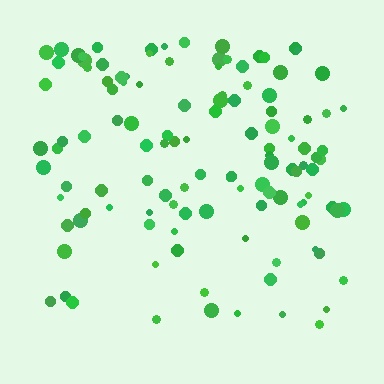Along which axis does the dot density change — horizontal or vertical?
Vertical.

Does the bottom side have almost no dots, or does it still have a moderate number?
Still a moderate number, just noticeably fewer than the top.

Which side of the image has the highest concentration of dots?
The top.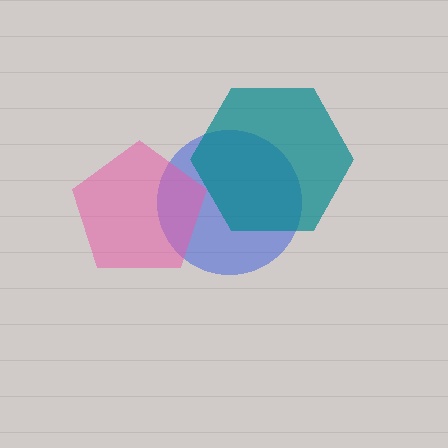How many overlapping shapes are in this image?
There are 3 overlapping shapes in the image.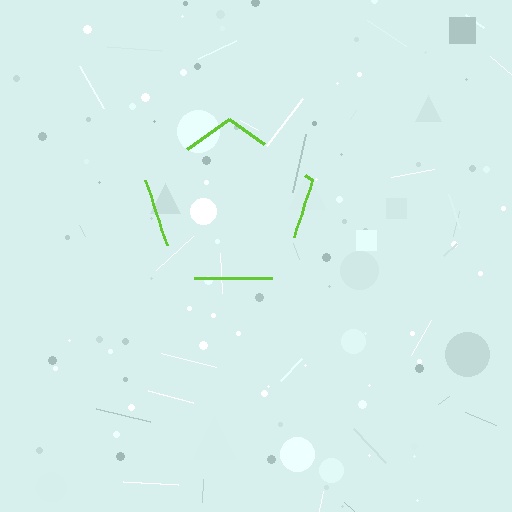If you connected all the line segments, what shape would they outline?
They would outline a pentagon.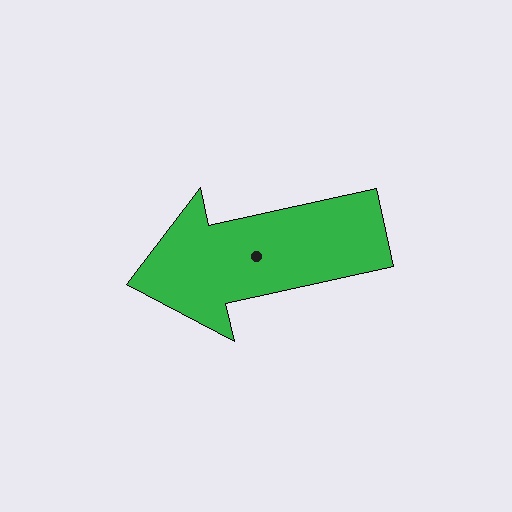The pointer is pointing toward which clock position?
Roughly 9 o'clock.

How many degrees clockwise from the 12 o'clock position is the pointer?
Approximately 258 degrees.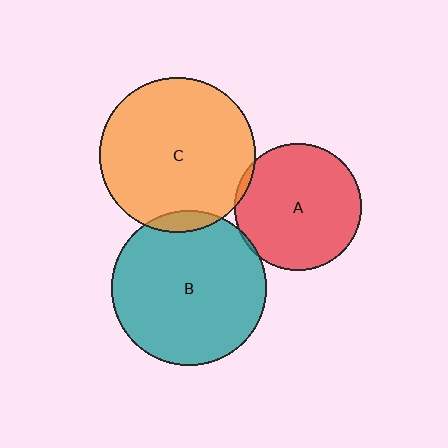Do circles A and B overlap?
Yes.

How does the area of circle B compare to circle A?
Approximately 1.5 times.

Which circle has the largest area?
Circle C (orange).